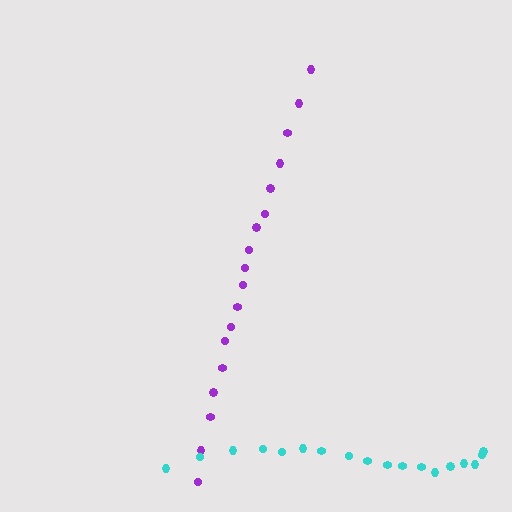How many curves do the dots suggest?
There are 2 distinct paths.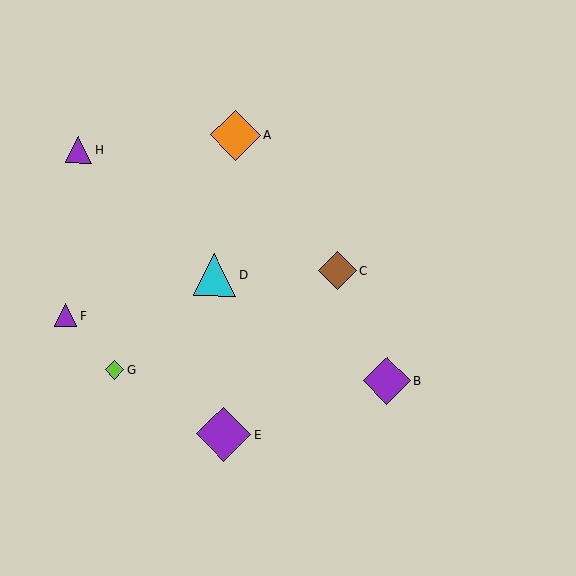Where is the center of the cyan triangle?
The center of the cyan triangle is at (215, 275).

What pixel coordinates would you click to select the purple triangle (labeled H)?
Click at (79, 150) to select the purple triangle H.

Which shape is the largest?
The purple diamond (labeled E) is the largest.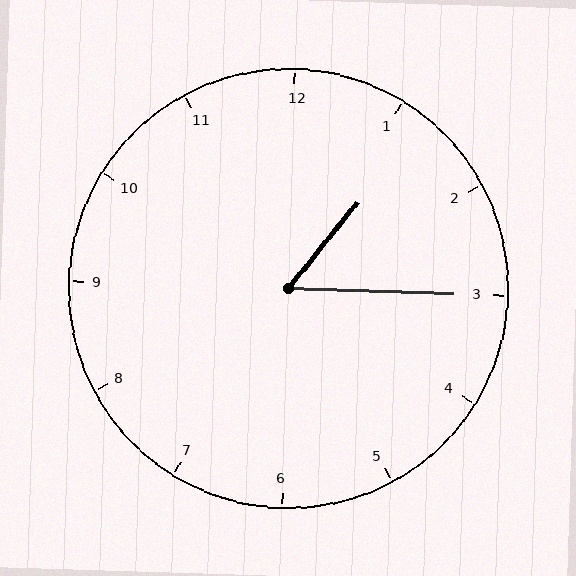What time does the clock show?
1:15.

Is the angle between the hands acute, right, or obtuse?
It is acute.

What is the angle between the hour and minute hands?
Approximately 52 degrees.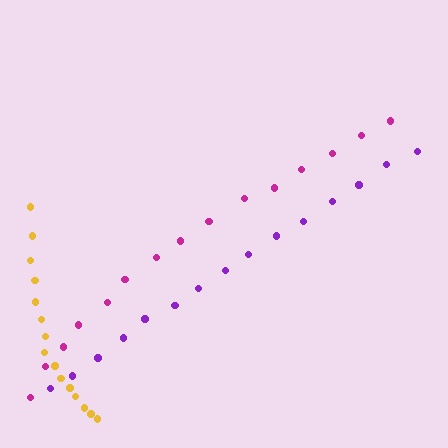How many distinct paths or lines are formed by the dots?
There are 3 distinct paths.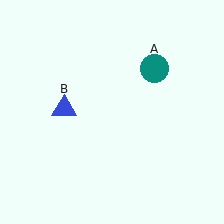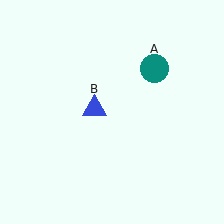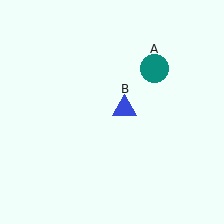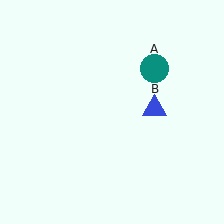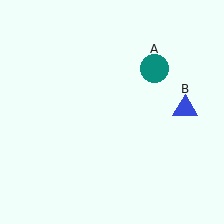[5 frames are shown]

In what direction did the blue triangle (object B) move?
The blue triangle (object B) moved right.